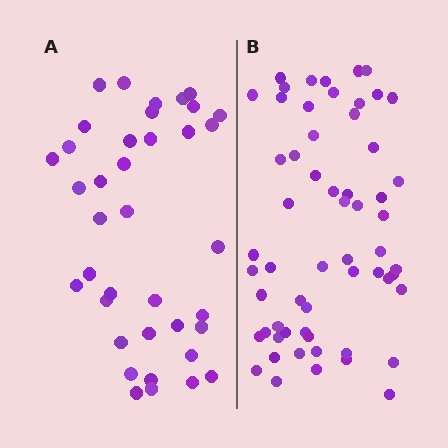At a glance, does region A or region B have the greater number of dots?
Region B (the right region) has more dots.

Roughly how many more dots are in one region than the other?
Region B has approximately 20 more dots than region A.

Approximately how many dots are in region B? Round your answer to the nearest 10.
About 60 dots. (The exact count is 59, which rounds to 60.)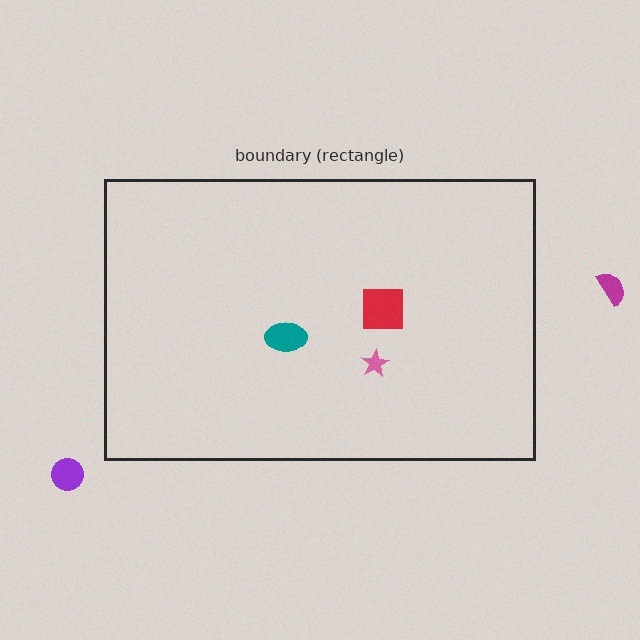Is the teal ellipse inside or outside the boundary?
Inside.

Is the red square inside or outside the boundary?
Inside.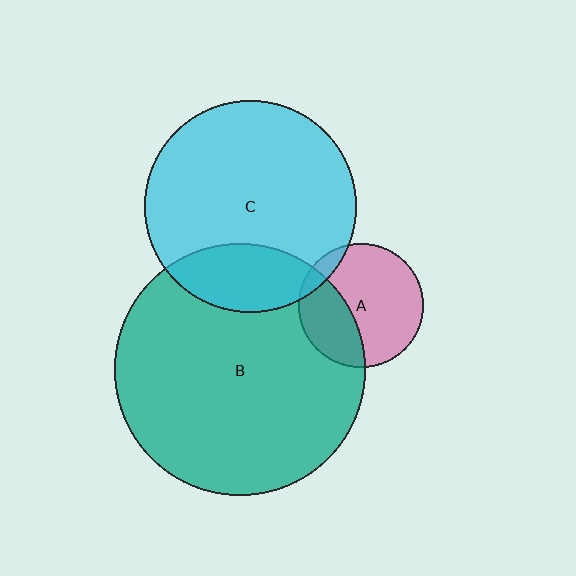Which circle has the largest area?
Circle B (teal).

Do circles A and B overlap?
Yes.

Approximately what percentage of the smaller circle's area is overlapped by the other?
Approximately 35%.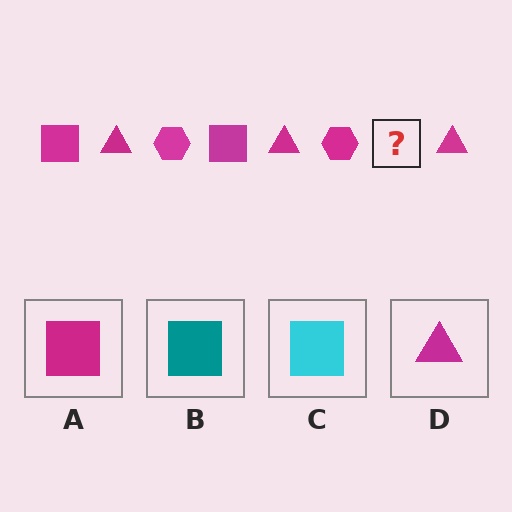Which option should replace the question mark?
Option A.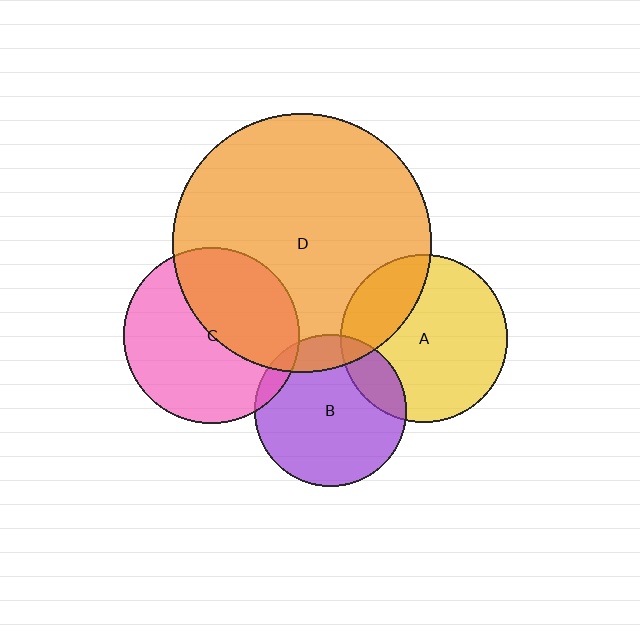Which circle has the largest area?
Circle D (orange).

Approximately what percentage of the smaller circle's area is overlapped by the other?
Approximately 45%.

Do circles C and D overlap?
Yes.